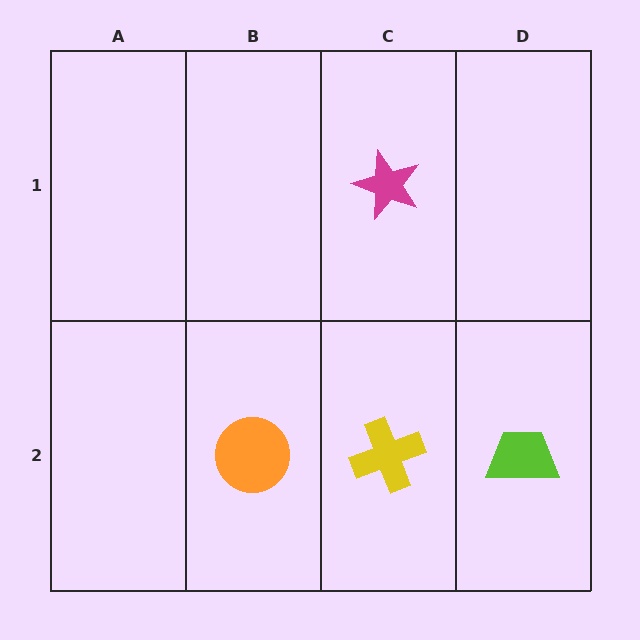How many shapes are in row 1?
1 shape.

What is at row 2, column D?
A lime trapezoid.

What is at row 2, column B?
An orange circle.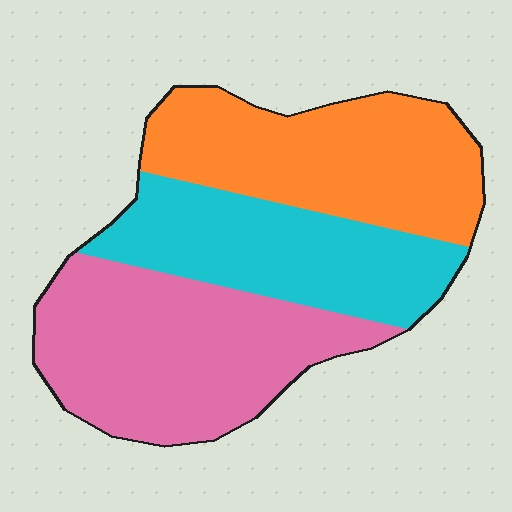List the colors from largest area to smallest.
From largest to smallest: pink, orange, cyan.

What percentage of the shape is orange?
Orange takes up between a quarter and a half of the shape.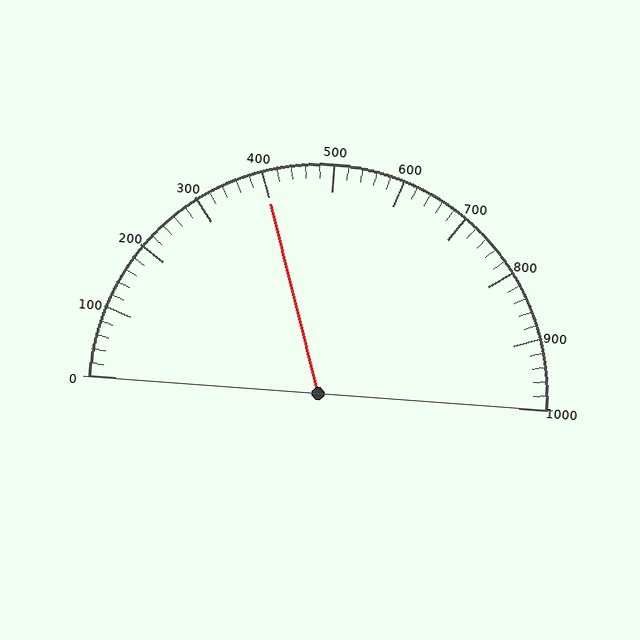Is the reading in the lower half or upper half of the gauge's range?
The reading is in the lower half of the range (0 to 1000).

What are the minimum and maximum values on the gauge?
The gauge ranges from 0 to 1000.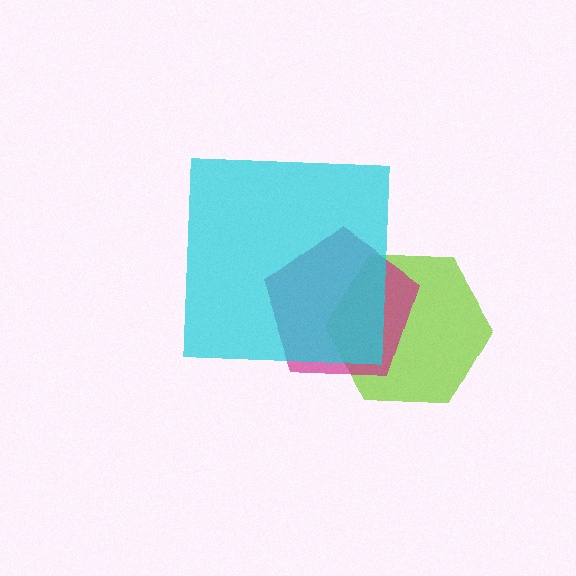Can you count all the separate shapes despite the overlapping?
Yes, there are 3 separate shapes.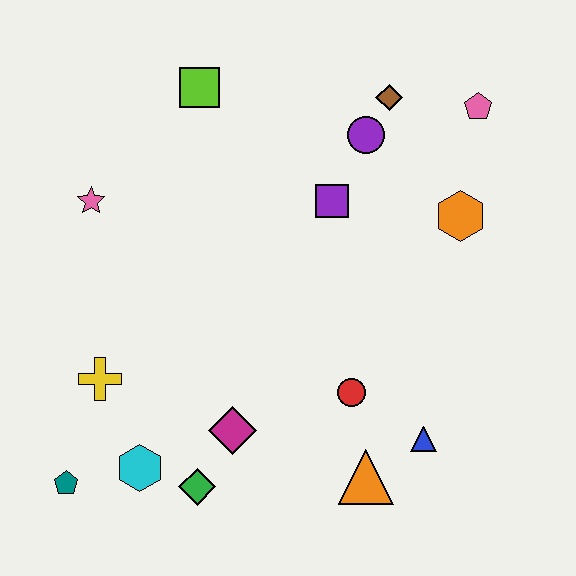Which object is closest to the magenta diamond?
The green diamond is closest to the magenta diamond.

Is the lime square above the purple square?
Yes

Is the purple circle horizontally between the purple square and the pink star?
No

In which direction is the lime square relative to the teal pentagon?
The lime square is above the teal pentagon.